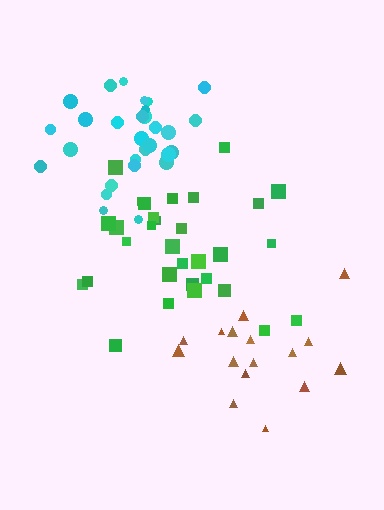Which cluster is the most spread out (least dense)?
Brown.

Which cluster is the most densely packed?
Cyan.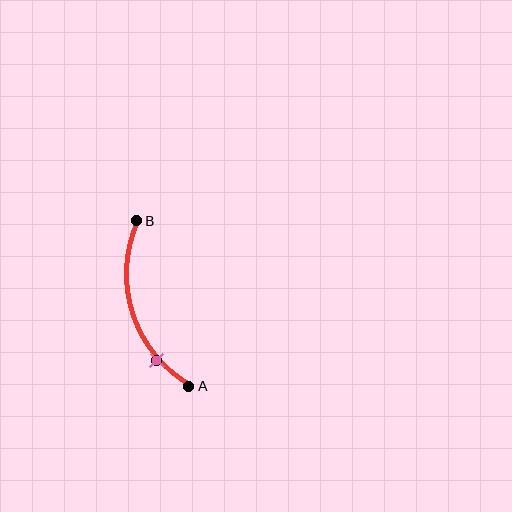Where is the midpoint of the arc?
The arc midpoint is the point on the curve farthest from the straight line joining A and B. It sits to the left of that line.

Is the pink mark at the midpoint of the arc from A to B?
No. The pink mark lies on the arc but is closer to endpoint A. The arc midpoint would be at the point on the curve equidistant along the arc from both A and B.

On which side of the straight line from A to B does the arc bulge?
The arc bulges to the left of the straight line connecting A and B.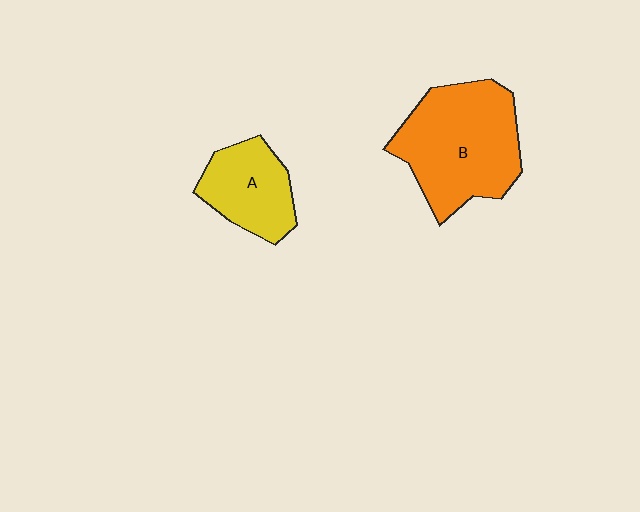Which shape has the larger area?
Shape B (orange).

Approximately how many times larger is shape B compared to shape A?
Approximately 1.8 times.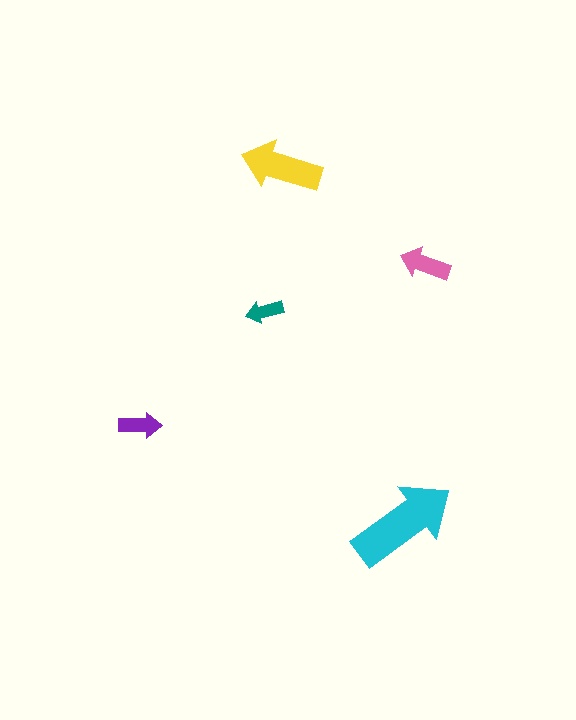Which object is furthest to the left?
The purple arrow is leftmost.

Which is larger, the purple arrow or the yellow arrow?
The yellow one.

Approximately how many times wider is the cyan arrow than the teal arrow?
About 3 times wider.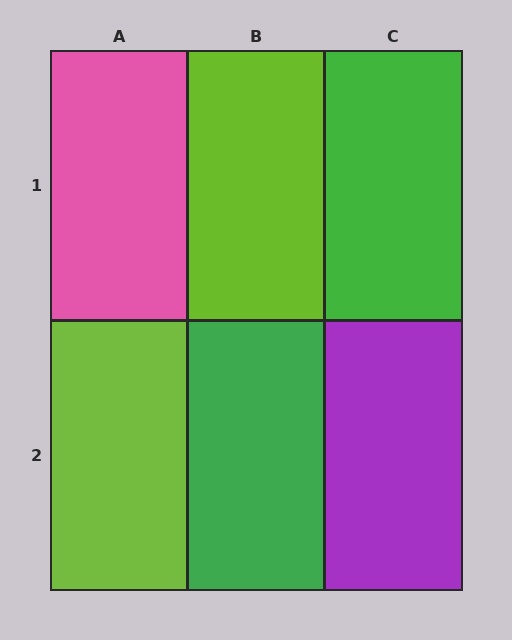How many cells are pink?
1 cell is pink.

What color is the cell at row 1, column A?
Pink.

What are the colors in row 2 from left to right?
Lime, green, purple.